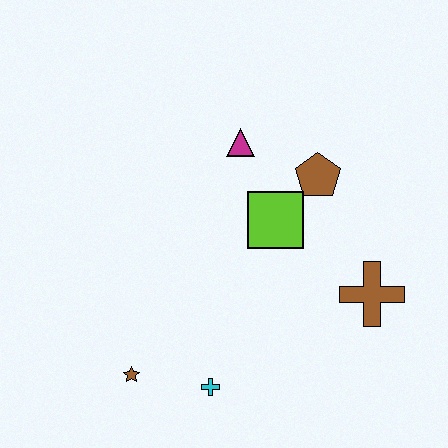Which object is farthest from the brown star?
The brown pentagon is farthest from the brown star.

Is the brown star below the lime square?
Yes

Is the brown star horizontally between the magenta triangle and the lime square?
No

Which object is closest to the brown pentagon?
The lime square is closest to the brown pentagon.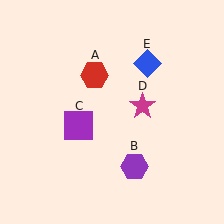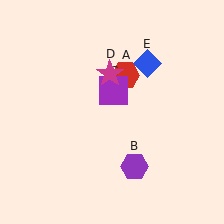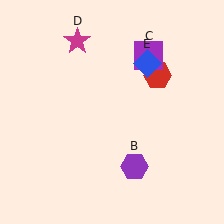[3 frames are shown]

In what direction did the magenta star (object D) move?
The magenta star (object D) moved up and to the left.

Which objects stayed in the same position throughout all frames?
Purple hexagon (object B) and blue diamond (object E) remained stationary.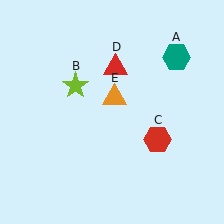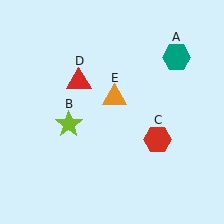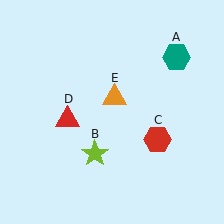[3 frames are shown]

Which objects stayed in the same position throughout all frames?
Teal hexagon (object A) and red hexagon (object C) and orange triangle (object E) remained stationary.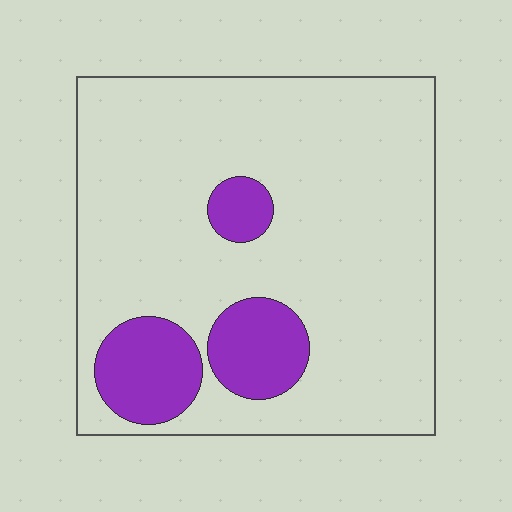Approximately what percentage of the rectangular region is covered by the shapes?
Approximately 15%.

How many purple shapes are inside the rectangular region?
3.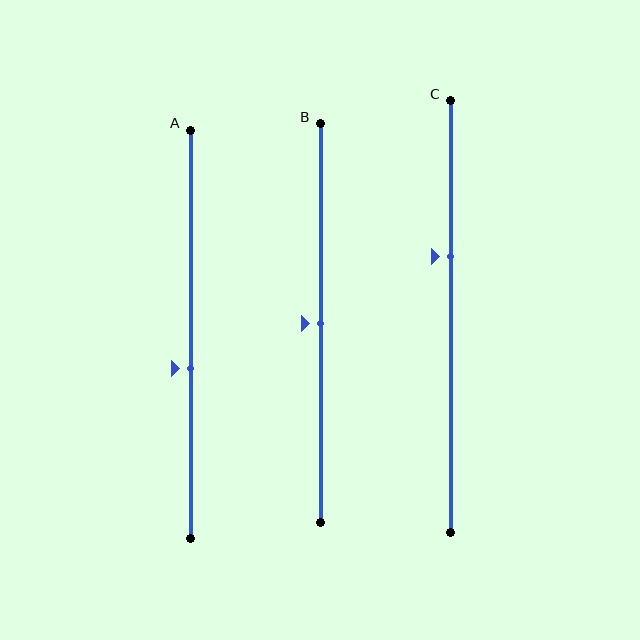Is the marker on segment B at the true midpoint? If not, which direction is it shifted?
Yes, the marker on segment B is at the true midpoint.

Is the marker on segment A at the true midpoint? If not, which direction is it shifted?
No, the marker on segment A is shifted downward by about 8% of the segment length.